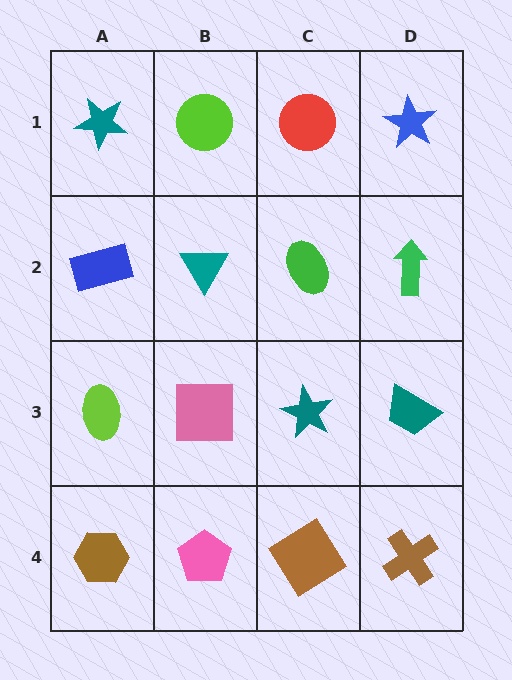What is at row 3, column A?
A lime ellipse.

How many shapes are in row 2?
4 shapes.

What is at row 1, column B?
A lime circle.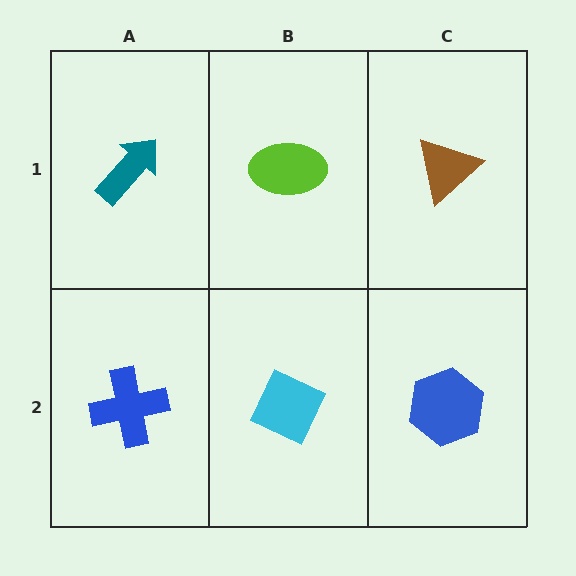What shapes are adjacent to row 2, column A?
A teal arrow (row 1, column A), a cyan diamond (row 2, column B).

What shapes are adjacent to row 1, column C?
A blue hexagon (row 2, column C), a lime ellipse (row 1, column B).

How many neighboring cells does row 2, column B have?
3.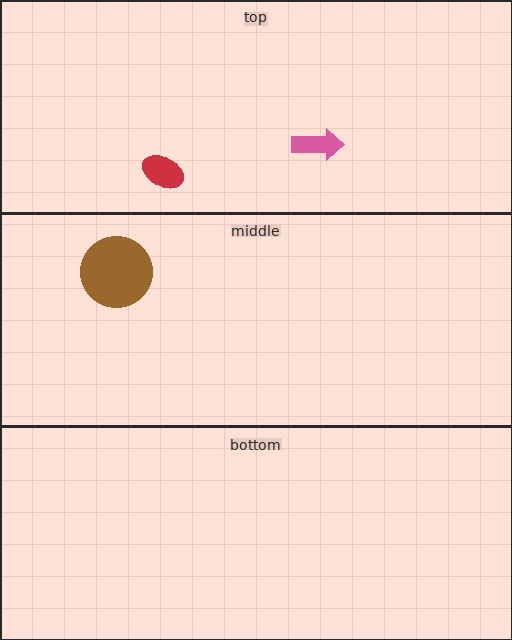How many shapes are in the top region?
2.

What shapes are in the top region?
The red ellipse, the pink arrow.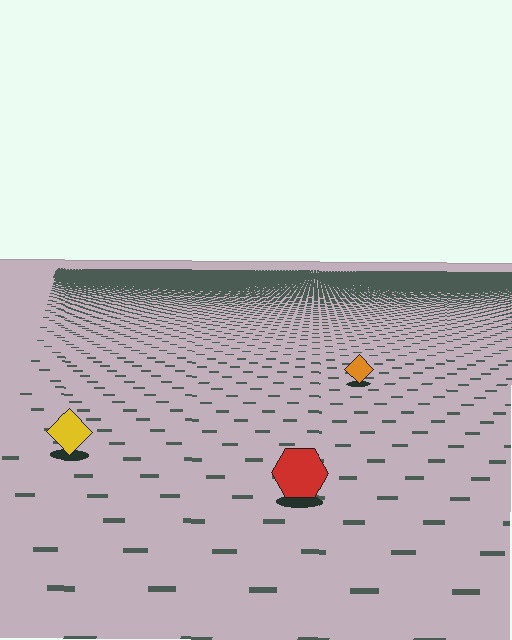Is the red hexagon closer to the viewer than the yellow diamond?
Yes. The red hexagon is closer — you can tell from the texture gradient: the ground texture is coarser near it.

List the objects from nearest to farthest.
From nearest to farthest: the red hexagon, the yellow diamond, the orange diamond.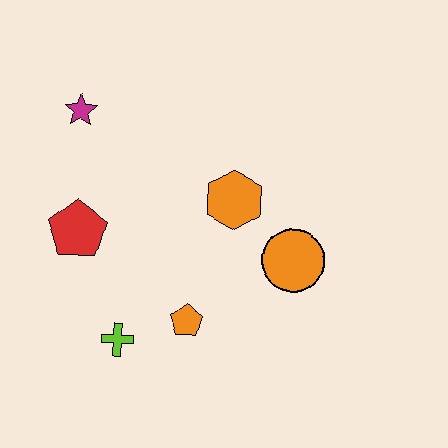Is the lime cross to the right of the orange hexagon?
No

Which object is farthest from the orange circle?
The magenta star is farthest from the orange circle.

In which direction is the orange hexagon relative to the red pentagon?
The orange hexagon is to the right of the red pentagon.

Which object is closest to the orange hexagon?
The orange circle is closest to the orange hexagon.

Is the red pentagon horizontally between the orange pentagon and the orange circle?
No